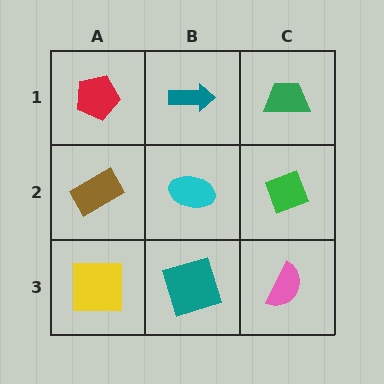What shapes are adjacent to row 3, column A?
A brown rectangle (row 2, column A), a teal square (row 3, column B).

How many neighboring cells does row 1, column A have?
2.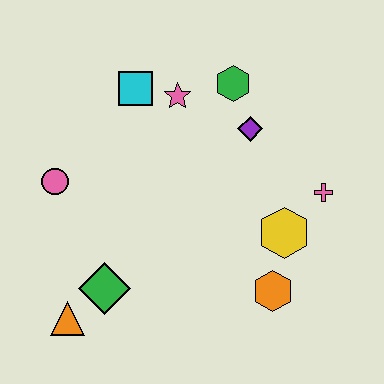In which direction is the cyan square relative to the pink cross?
The cyan square is to the left of the pink cross.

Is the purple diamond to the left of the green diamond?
No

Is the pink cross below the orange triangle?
No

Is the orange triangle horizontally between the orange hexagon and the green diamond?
No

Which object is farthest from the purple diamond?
The orange triangle is farthest from the purple diamond.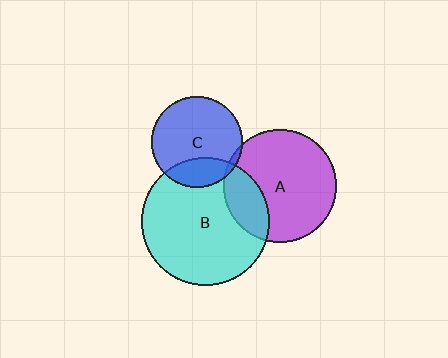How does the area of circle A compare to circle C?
Approximately 1.5 times.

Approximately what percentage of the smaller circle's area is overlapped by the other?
Approximately 25%.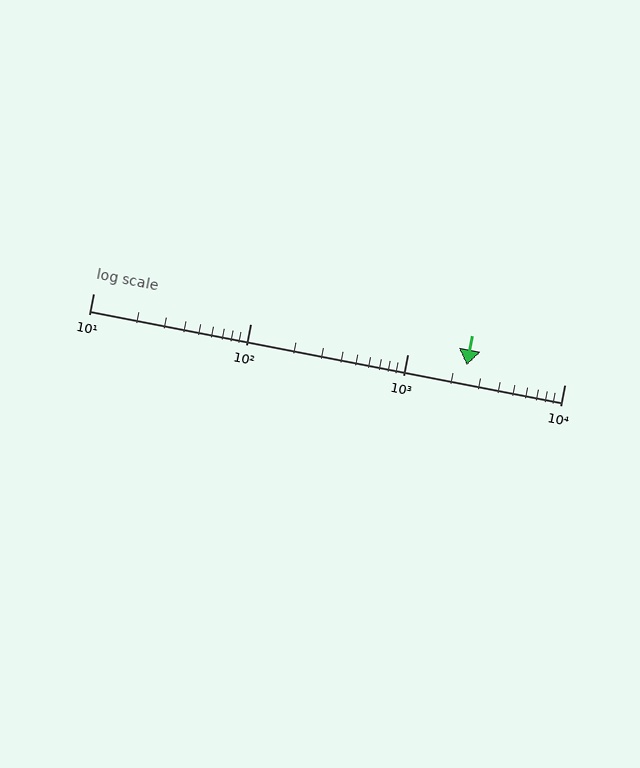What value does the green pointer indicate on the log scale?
The pointer indicates approximately 2400.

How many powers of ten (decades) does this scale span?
The scale spans 3 decades, from 10 to 10000.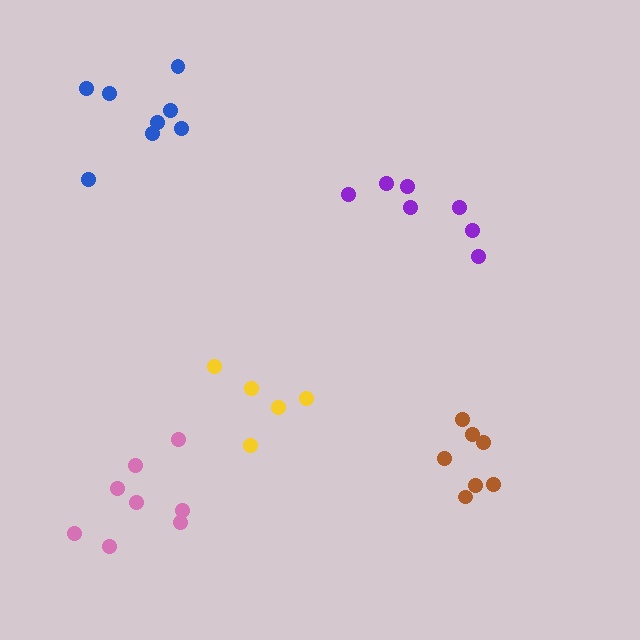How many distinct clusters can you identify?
There are 5 distinct clusters.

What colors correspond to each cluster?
The clusters are colored: pink, yellow, brown, blue, purple.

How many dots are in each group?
Group 1: 8 dots, Group 2: 5 dots, Group 3: 7 dots, Group 4: 8 dots, Group 5: 7 dots (35 total).